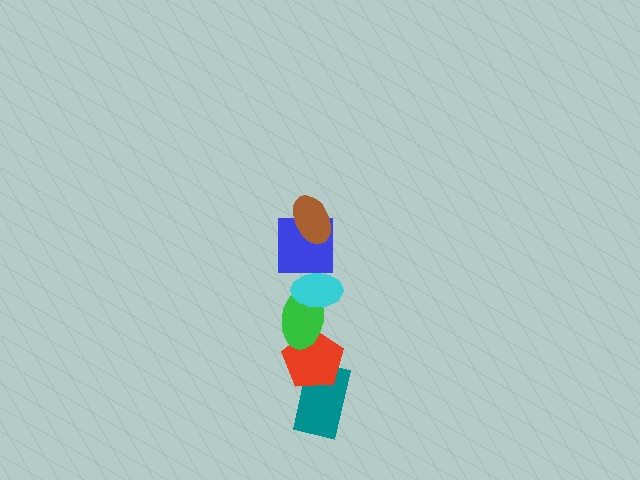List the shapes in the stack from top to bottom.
From top to bottom: the brown ellipse, the blue square, the cyan ellipse, the green ellipse, the red pentagon, the teal rectangle.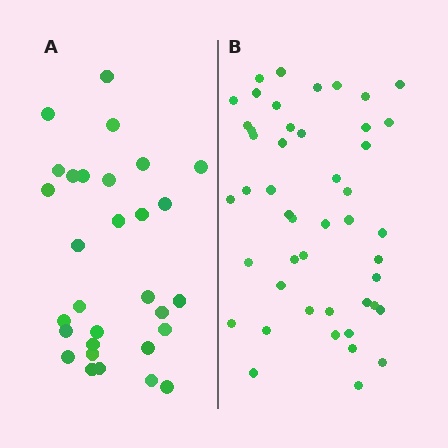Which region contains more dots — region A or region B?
Region B (the right region) has more dots.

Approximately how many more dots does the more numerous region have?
Region B has approximately 15 more dots than region A.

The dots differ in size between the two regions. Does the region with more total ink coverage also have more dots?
No. Region A has more total ink coverage because its dots are larger, but region B actually contains more individual dots. Total area can be misleading — the number of items is what matters here.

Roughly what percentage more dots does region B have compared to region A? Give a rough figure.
About 55% more.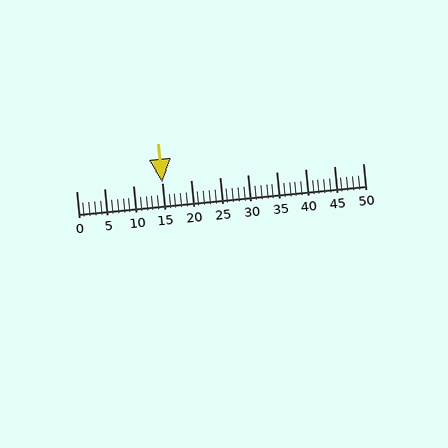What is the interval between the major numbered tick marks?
The major tick marks are spaced 5 units apart.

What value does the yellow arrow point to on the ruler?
The yellow arrow points to approximately 15.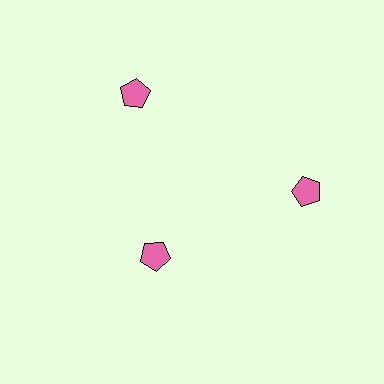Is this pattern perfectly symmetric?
No. The 3 pink pentagons are arranged in a ring, but one element near the 7 o'clock position is pulled inward toward the center, breaking the 3-fold rotational symmetry.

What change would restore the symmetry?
The symmetry would be restored by moving it outward, back onto the ring so that all 3 pentagons sit at equal angles and equal distance from the center.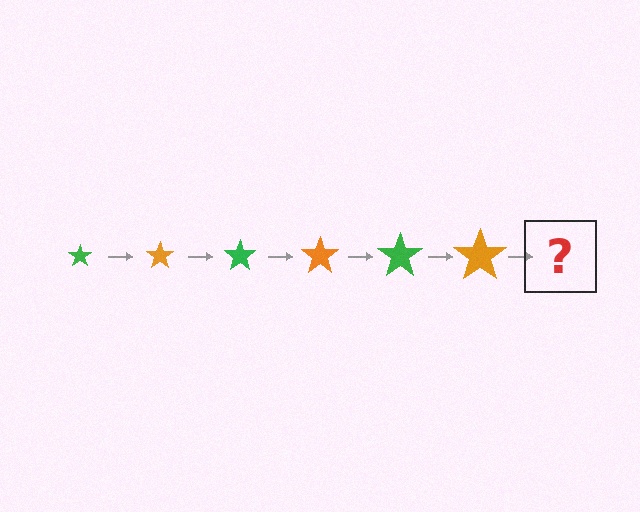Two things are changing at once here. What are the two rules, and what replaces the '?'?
The two rules are that the star grows larger each step and the color cycles through green and orange. The '?' should be a green star, larger than the previous one.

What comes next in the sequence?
The next element should be a green star, larger than the previous one.